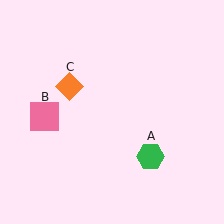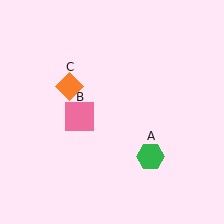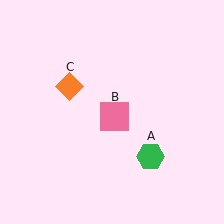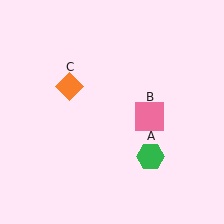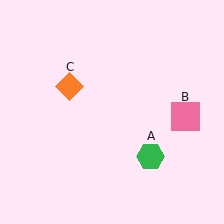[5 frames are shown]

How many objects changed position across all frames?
1 object changed position: pink square (object B).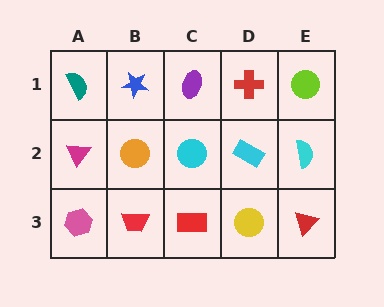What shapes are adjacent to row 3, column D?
A cyan rectangle (row 2, column D), a red rectangle (row 3, column C), a red triangle (row 3, column E).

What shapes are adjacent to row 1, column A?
A magenta triangle (row 2, column A), a blue star (row 1, column B).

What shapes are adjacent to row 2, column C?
A purple ellipse (row 1, column C), a red rectangle (row 3, column C), an orange circle (row 2, column B), a cyan rectangle (row 2, column D).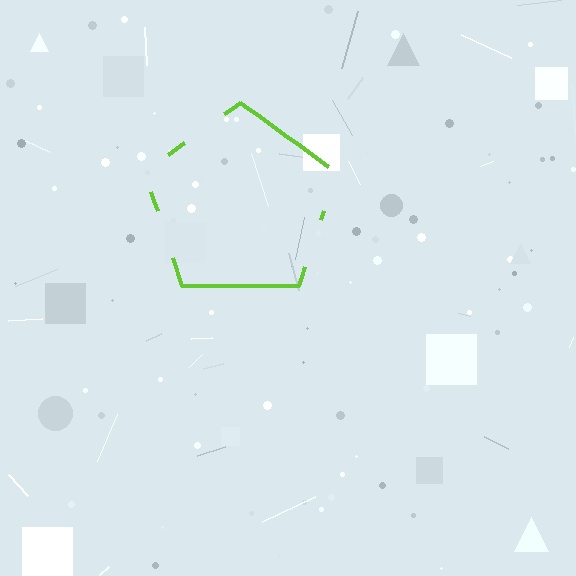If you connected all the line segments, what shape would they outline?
They would outline a pentagon.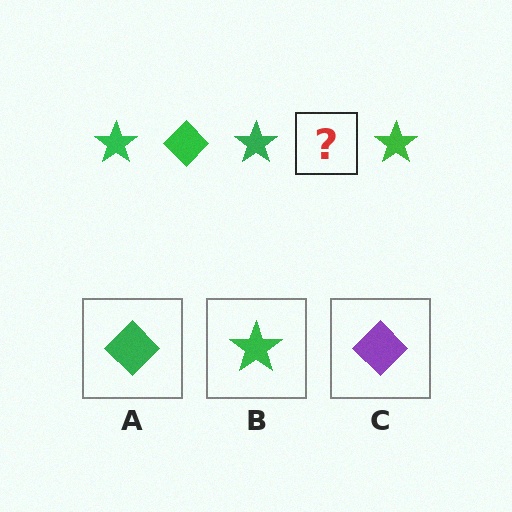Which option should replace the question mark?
Option A.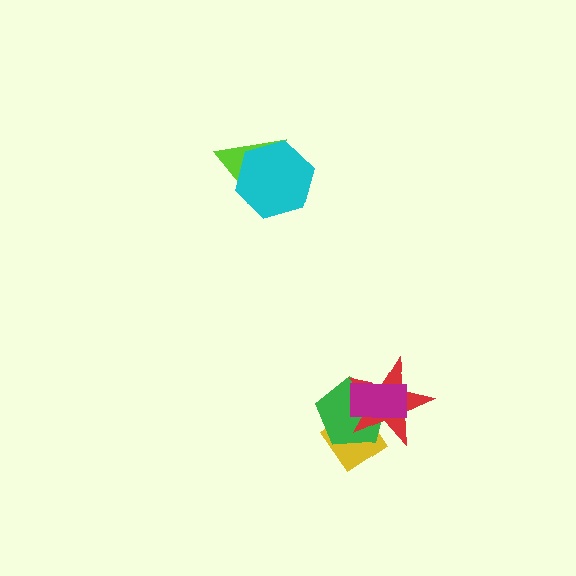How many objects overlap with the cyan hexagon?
1 object overlaps with the cyan hexagon.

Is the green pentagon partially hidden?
Yes, it is partially covered by another shape.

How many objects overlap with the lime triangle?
1 object overlaps with the lime triangle.